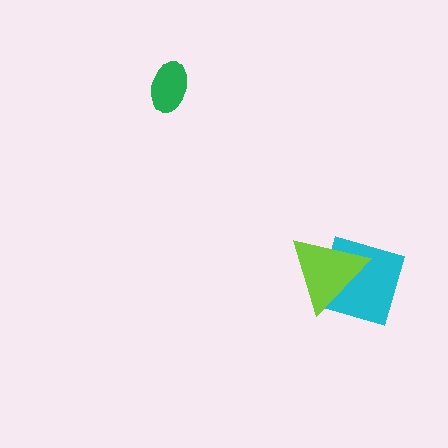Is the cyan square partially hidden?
Yes, it is partially covered by another shape.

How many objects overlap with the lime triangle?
1 object overlaps with the lime triangle.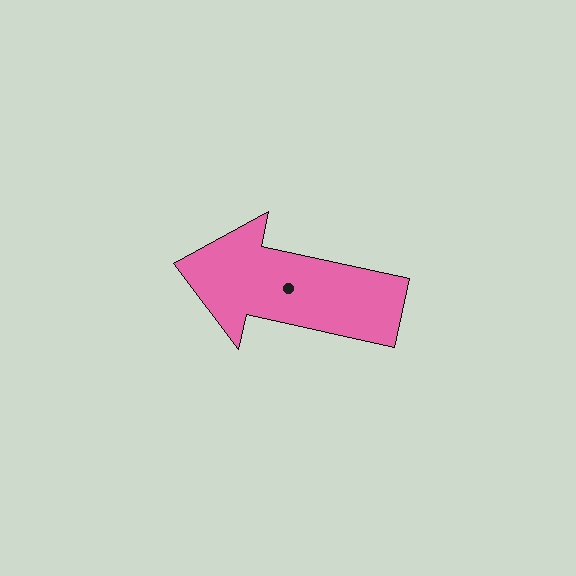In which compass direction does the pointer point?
West.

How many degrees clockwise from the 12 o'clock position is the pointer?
Approximately 282 degrees.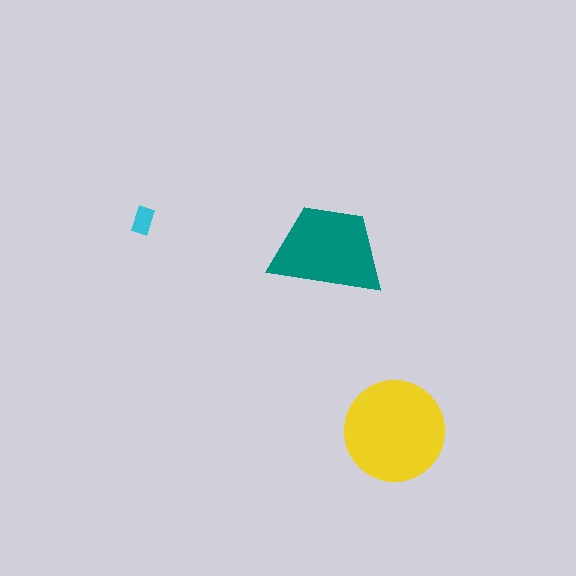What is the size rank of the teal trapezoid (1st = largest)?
2nd.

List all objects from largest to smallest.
The yellow circle, the teal trapezoid, the cyan rectangle.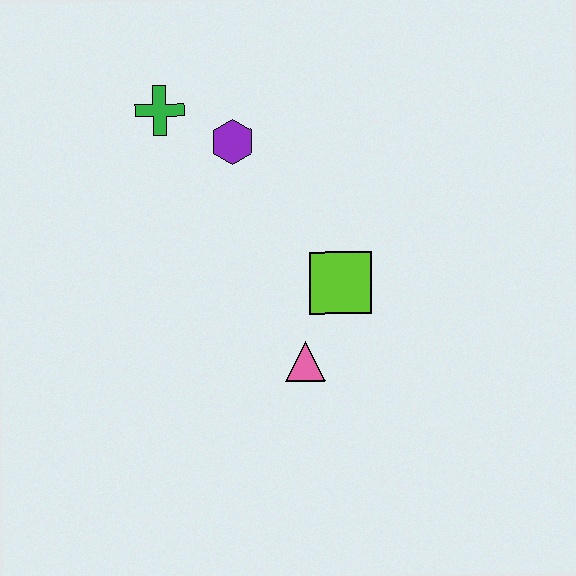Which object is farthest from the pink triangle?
The green cross is farthest from the pink triangle.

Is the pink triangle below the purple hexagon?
Yes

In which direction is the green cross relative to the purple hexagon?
The green cross is to the left of the purple hexagon.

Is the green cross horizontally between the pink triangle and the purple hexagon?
No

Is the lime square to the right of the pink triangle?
Yes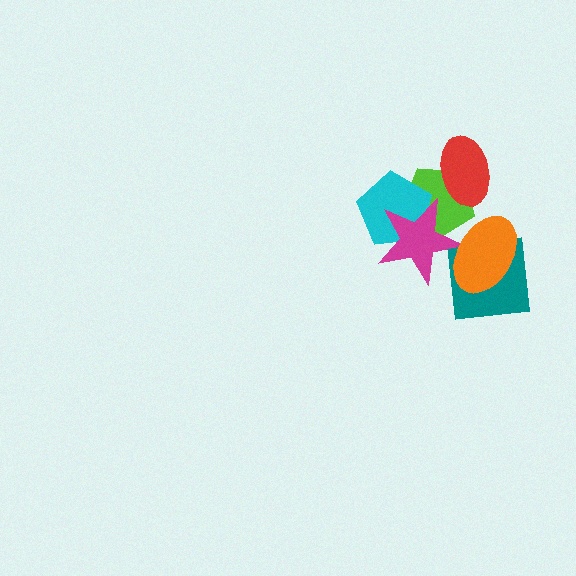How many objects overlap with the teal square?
1 object overlaps with the teal square.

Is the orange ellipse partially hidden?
No, no other shape covers it.